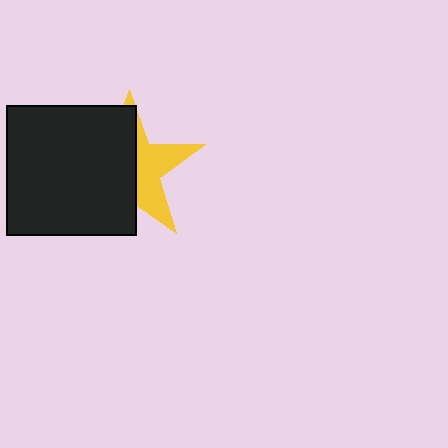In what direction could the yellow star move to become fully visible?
The yellow star could move right. That would shift it out from behind the black square entirely.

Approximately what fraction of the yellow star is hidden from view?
Roughly 59% of the yellow star is hidden behind the black square.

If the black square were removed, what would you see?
You would see the complete yellow star.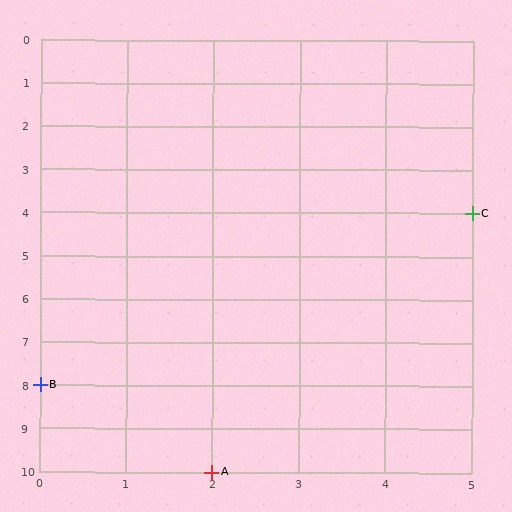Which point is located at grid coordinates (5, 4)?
Point C is at (5, 4).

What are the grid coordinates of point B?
Point B is at grid coordinates (0, 8).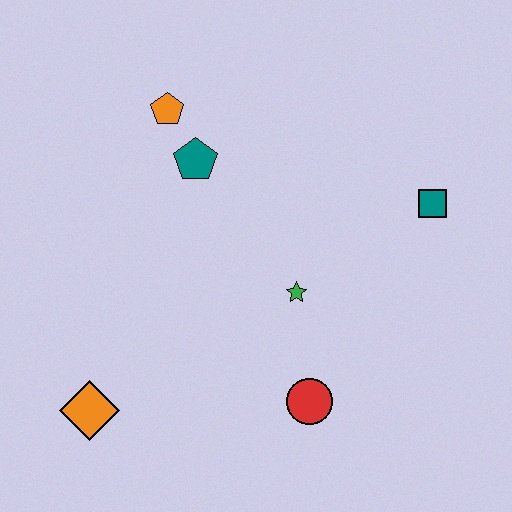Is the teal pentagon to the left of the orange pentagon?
No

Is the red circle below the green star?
Yes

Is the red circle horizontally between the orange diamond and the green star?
No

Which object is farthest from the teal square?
The orange diamond is farthest from the teal square.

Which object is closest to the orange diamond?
The red circle is closest to the orange diamond.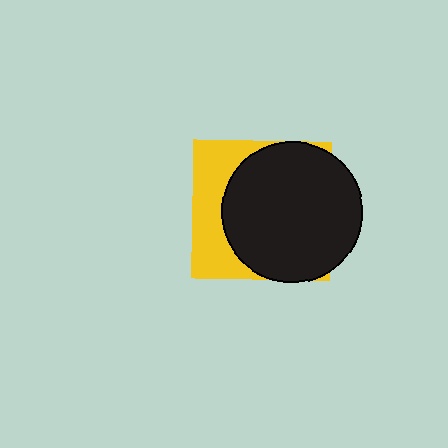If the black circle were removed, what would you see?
You would see the complete yellow square.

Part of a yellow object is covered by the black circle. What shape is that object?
It is a square.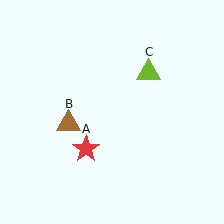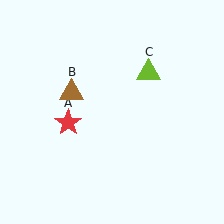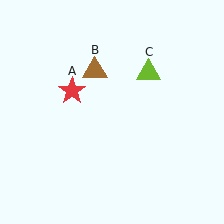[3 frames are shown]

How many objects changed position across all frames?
2 objects changed position: red star (object A), brown triangle (object B).